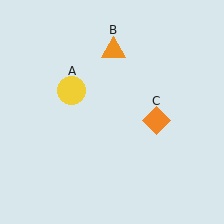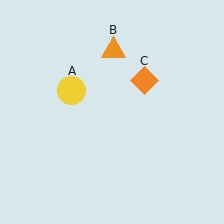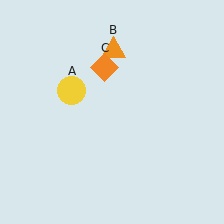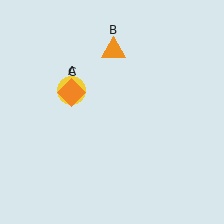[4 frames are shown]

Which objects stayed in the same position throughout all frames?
Yellow circle (object A) and orange triangle (object B) remained stationary.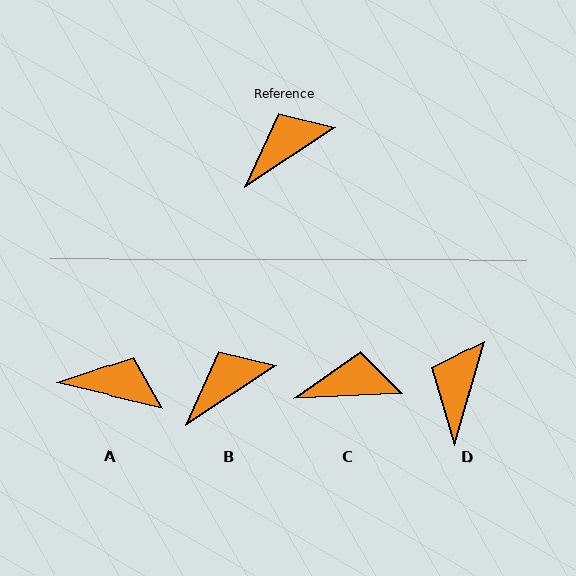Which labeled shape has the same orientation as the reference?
B.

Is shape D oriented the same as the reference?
No, it is off by about 40 degrees.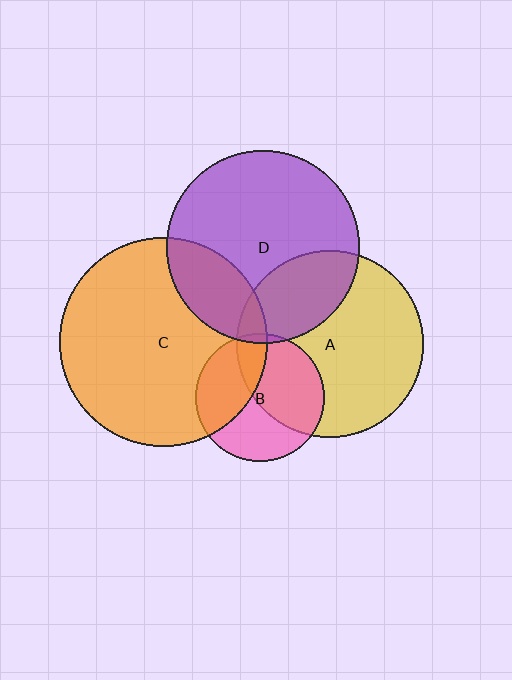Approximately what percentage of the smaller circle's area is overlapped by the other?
Approximately 10%.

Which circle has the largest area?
Circle C (orange).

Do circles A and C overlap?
Yes.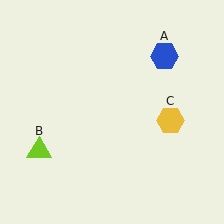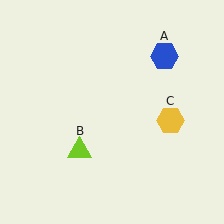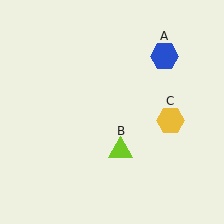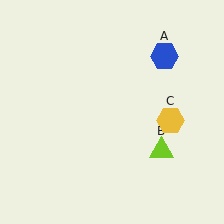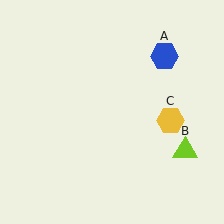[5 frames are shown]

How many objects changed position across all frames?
1 object changed position: lime triangle (object B).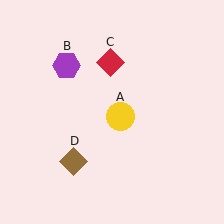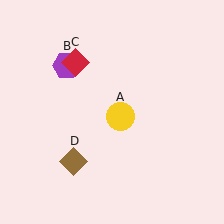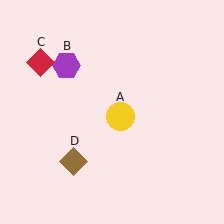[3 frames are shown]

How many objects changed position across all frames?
1 object changed position: red diamond (object C).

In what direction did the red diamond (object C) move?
The red diamond (object C) moved left.